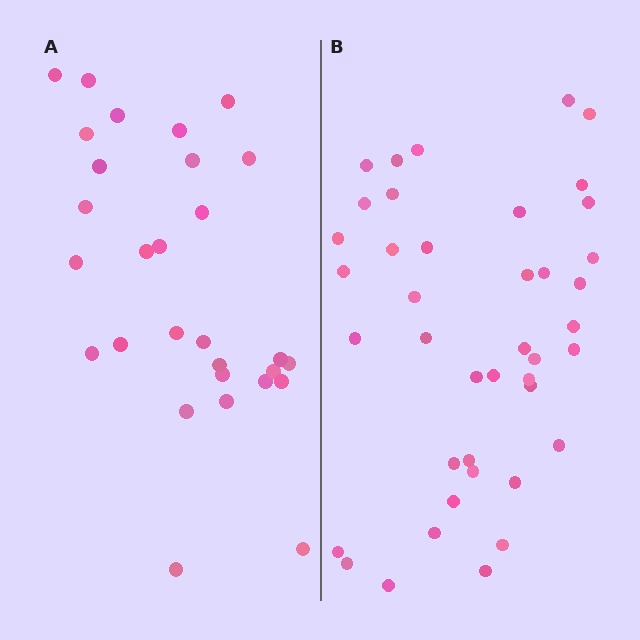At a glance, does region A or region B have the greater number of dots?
Region B (the right region) has more dots.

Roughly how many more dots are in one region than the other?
Region B has roughly 12 or so more dots than region A.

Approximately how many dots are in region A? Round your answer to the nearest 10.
About 30 dots. (The exact count is 29, which rounds to 30.)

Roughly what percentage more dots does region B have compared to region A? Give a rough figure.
About 40% more.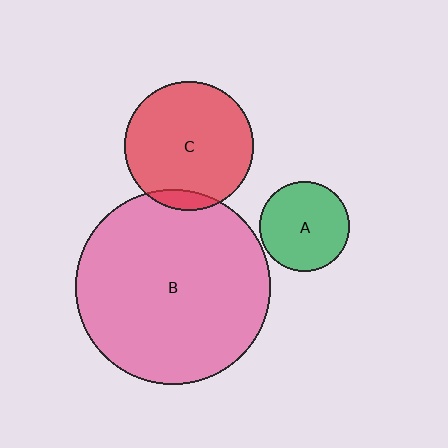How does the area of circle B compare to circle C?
Approximately 2.3 times.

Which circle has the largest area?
Circle B (pink).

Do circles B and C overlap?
Yes.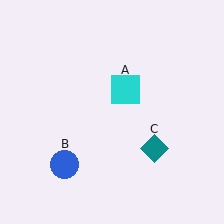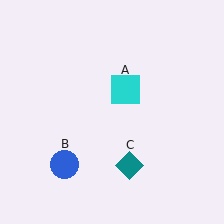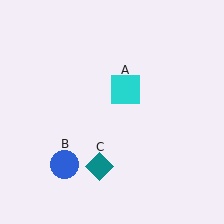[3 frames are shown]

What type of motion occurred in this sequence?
The teal diamond (object C) rotated clockwise around the center of the scene.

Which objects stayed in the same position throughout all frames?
Cyan square (object A) and blue circle (object B) remained stationary.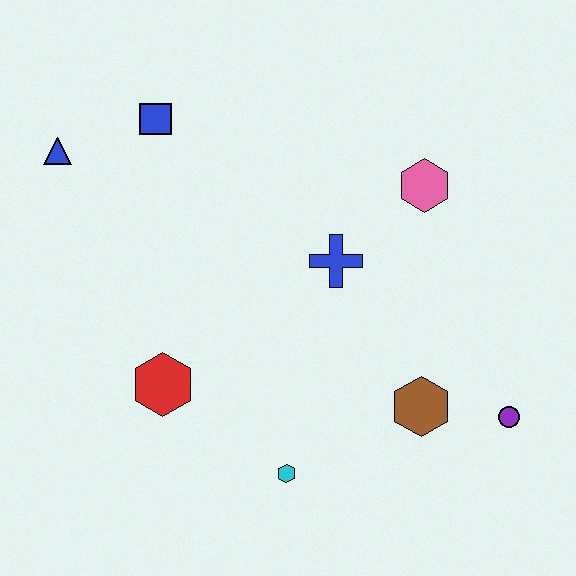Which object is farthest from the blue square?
The purple circle is farthest from the blue square.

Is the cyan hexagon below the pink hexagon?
Yes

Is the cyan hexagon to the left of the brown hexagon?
Yes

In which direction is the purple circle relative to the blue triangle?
The purple circle is to the right of the blue triangle.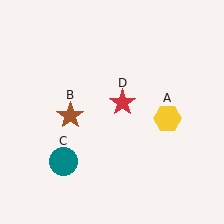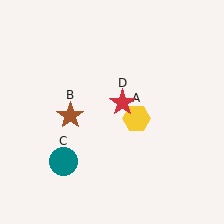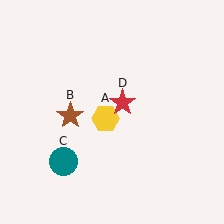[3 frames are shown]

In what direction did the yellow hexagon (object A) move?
The yellow hexagon (object A) moved left.